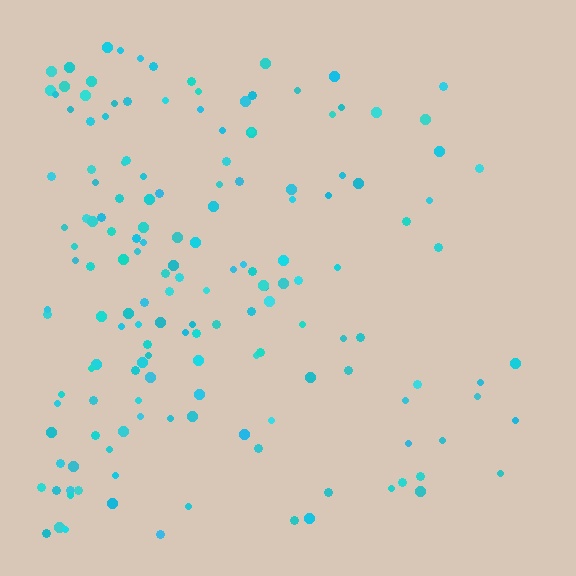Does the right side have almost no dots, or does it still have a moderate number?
Still a moderate number, just noticeably fewer than the left.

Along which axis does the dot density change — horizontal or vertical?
Horizontal.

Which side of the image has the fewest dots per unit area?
The right.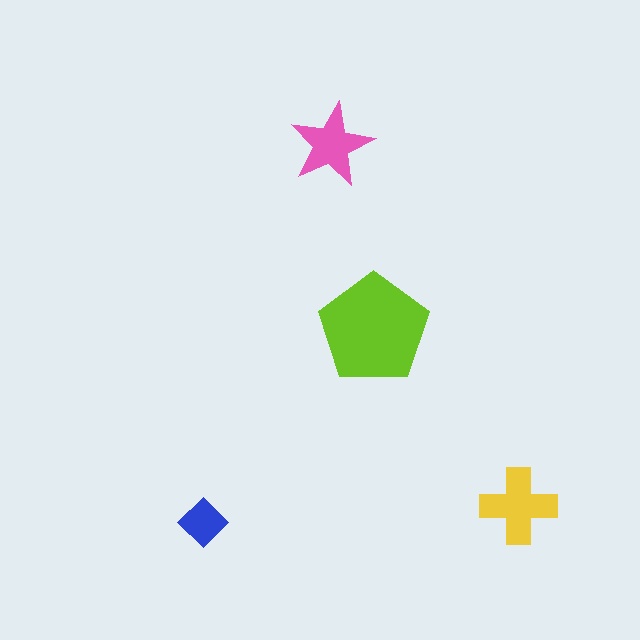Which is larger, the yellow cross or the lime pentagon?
The lime pentagon.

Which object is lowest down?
The blue diamond is bottommost.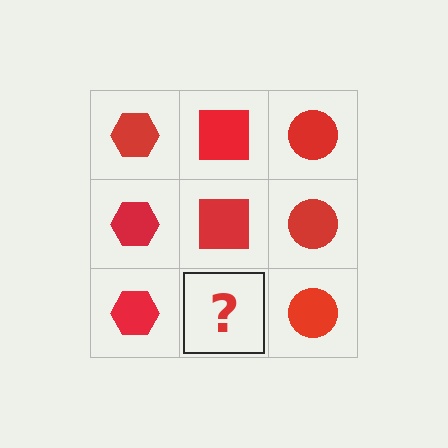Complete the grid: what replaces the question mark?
The question mark should be replaced with a red square.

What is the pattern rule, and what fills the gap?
The rule is that each column has a consistent shape. The gap should be filled with a red square.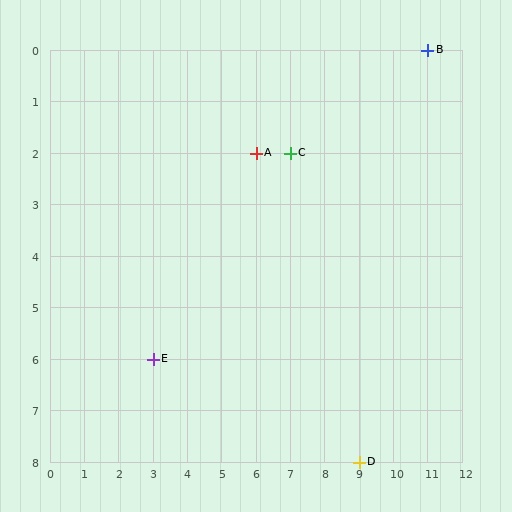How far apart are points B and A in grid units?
Points B and A are 5 columns and 2 rows apart (about 5.4 grid units diagonally).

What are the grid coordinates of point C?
Point C is at grid coordinates (7, 2).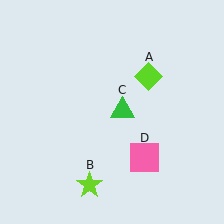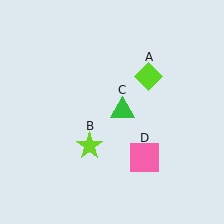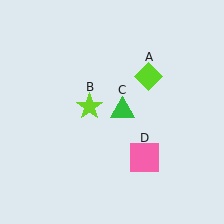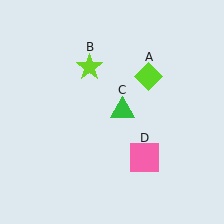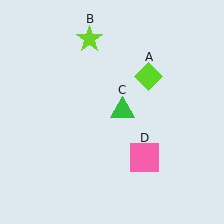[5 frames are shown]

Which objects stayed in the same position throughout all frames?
Lime diamond (object A) and green triangle (object C) and pink square (object D) remained stationary.